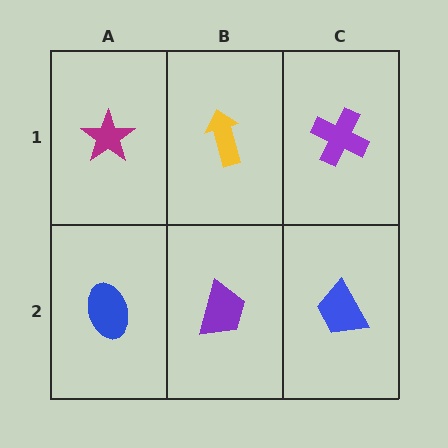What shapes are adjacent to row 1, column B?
A purple trapezoid (row 2, column B), a magenta star (row 1, column A), a purple cross (row 1, column C).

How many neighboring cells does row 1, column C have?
2.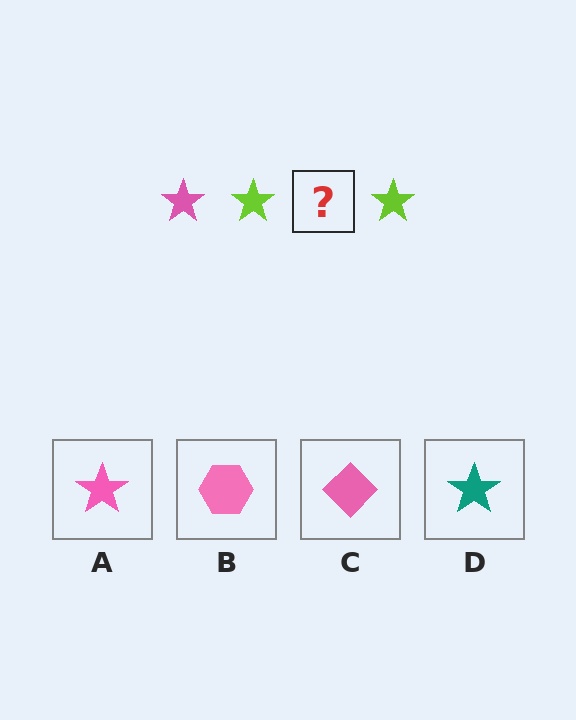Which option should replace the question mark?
Option A.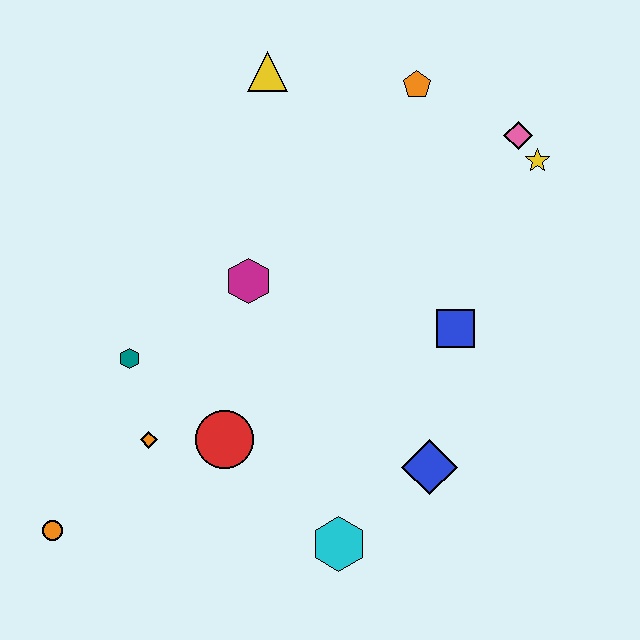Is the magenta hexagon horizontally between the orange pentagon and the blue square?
No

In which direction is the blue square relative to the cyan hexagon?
The blue square is above the cyan hexagon.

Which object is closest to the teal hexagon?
The orange diamond is closest to the teal hexagon.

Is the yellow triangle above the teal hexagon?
Yes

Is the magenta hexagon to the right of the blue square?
No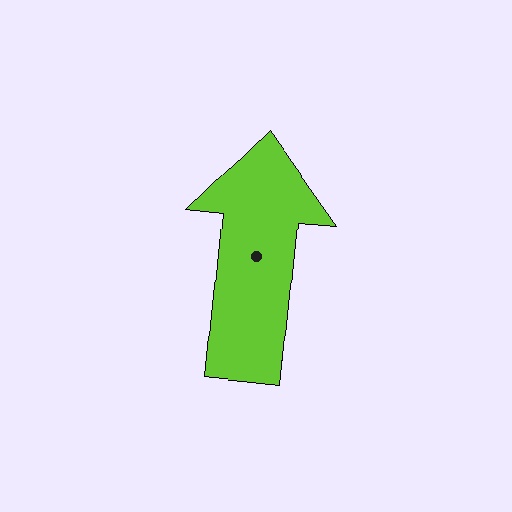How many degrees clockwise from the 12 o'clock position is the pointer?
Approximately 6 degrees.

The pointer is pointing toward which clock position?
Roughly 12 o'clock.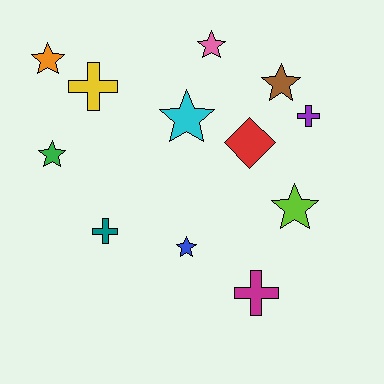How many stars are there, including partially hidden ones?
There are 7 stars.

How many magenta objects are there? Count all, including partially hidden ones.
There is 1 magenta object.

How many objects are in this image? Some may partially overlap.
There are 12 objects.